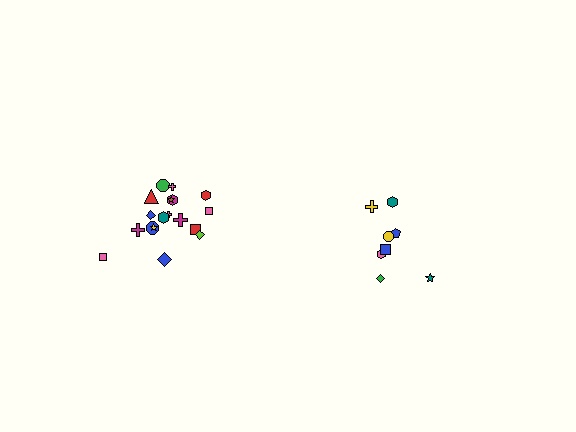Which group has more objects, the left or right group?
The left group.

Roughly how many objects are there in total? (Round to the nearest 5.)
Roughly 25 objects in total.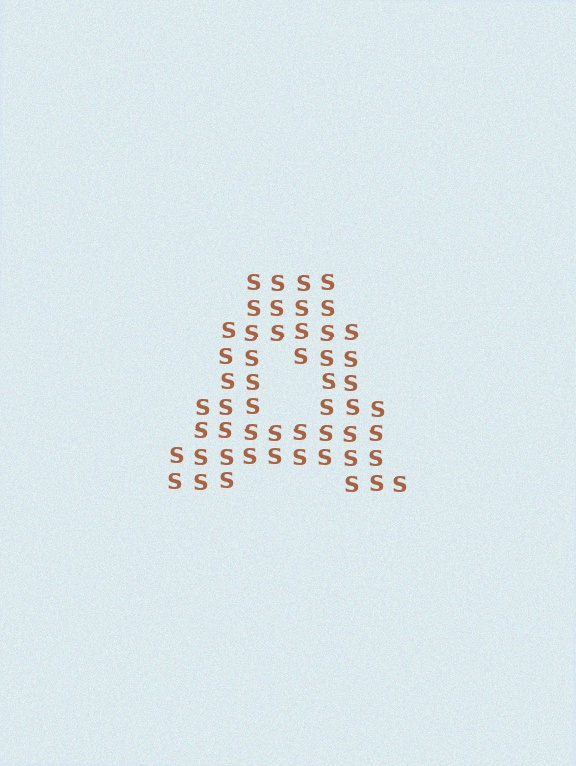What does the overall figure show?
The overall figure shows the letter A.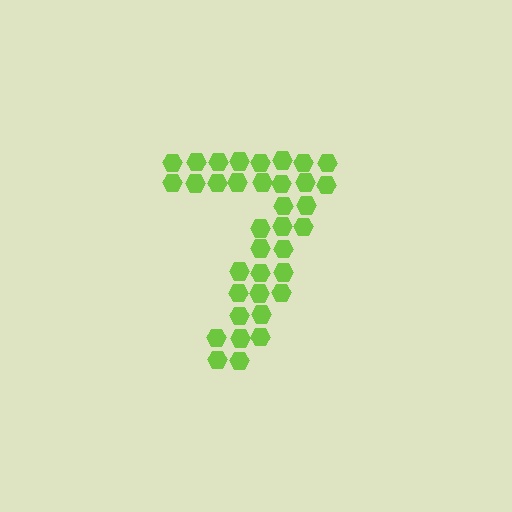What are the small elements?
The small elements are hexagons.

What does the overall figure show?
The overall figure shows the digit 7.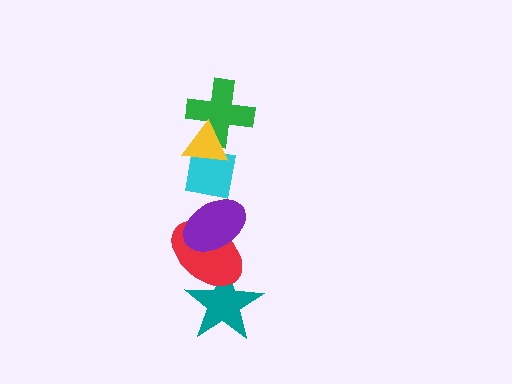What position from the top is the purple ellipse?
The purple ellipse is 4th from the top.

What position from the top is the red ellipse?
The red ellipse is 5th from the top.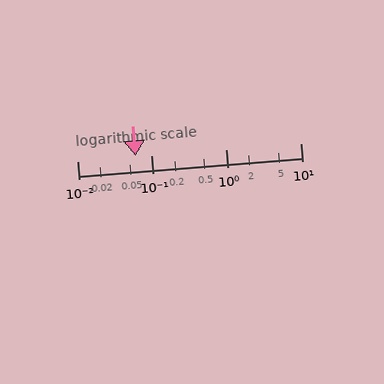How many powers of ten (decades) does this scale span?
The scale spans 3 decades, from 0.01 to 10.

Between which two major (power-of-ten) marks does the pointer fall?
The pointer is between 0.01 and 0.1.